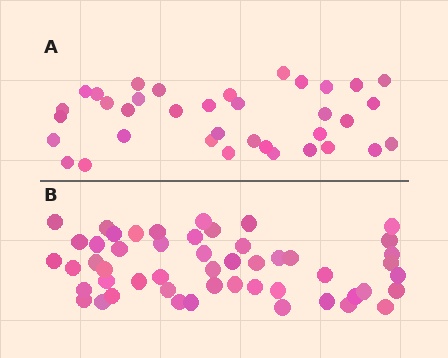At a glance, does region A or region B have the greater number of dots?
Region B (the bottom region) has more dots.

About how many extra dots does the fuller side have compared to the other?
Region B has approximately 15 more dots than region A.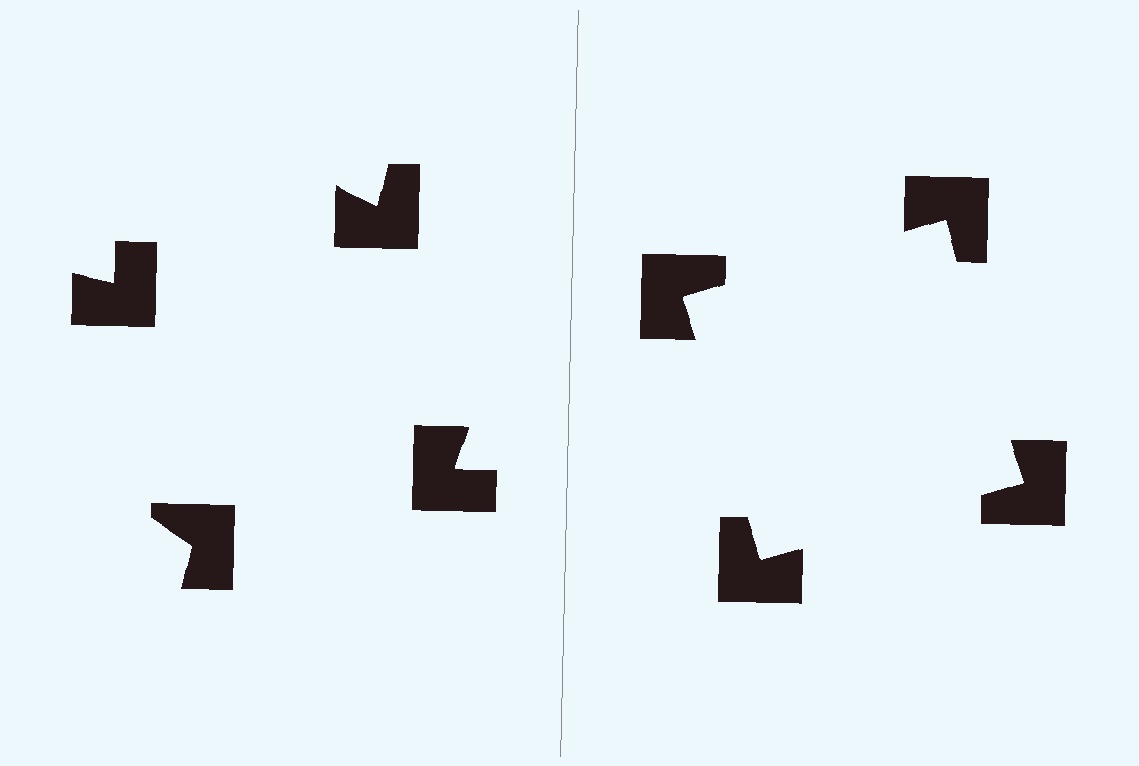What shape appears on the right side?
An illusory square.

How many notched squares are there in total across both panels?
8 — 4 on each side.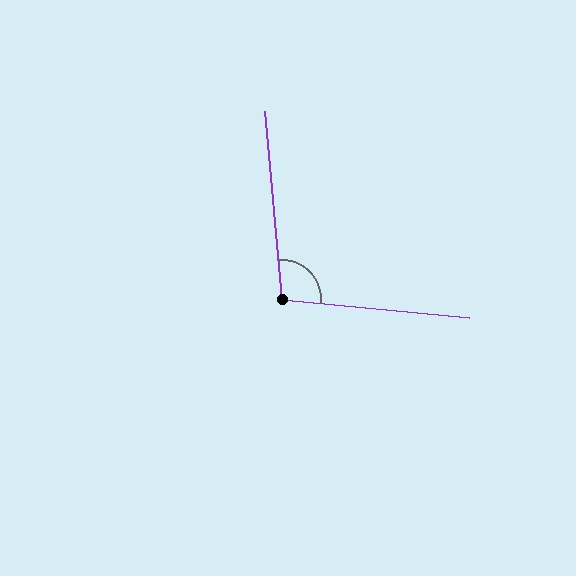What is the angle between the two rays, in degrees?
Approximately 101 degrees.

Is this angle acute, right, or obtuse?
It is obtuse.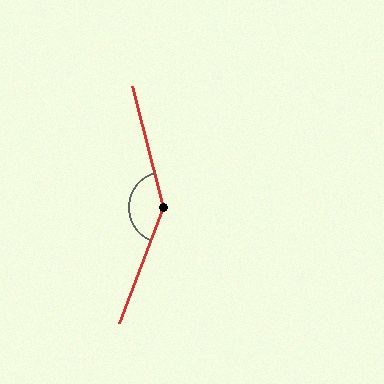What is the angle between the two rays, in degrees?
Approximately 145 degrees.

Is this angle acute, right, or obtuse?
It is obtuse.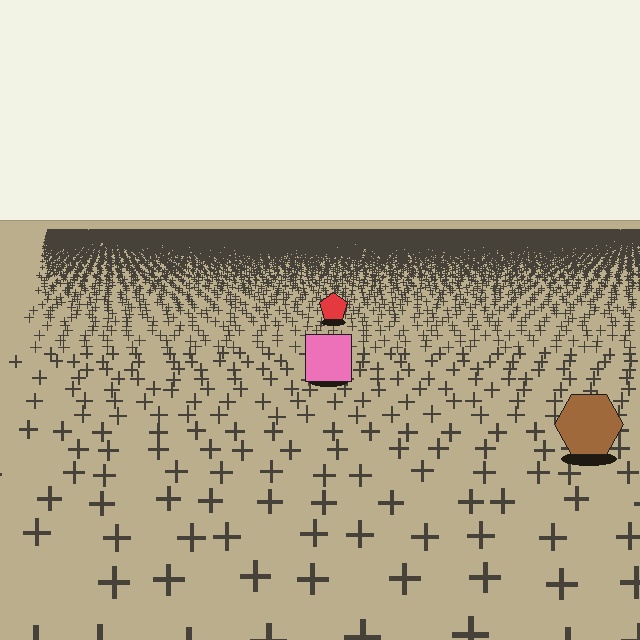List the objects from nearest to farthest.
From nearest to farthest: the brown hexagon, the pink square, the red pentagon.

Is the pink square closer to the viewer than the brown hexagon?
No. The brown hexagon is closer — you can tell from the texture gradient: the ground texture is coarser near it.